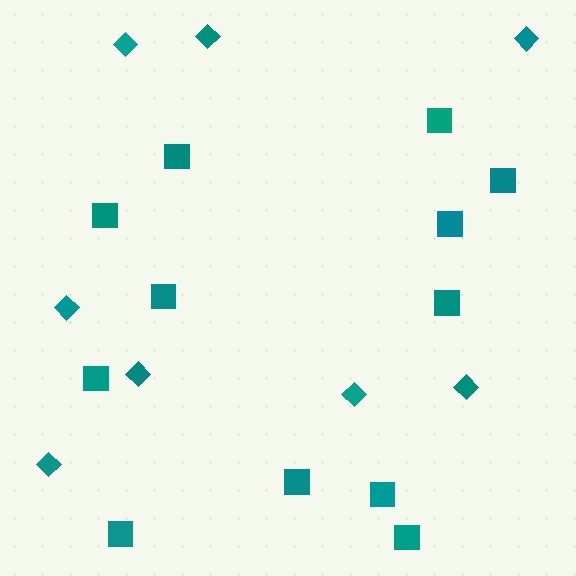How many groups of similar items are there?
There are 2 groups: one group of diamonds (8) and one group of squares (12).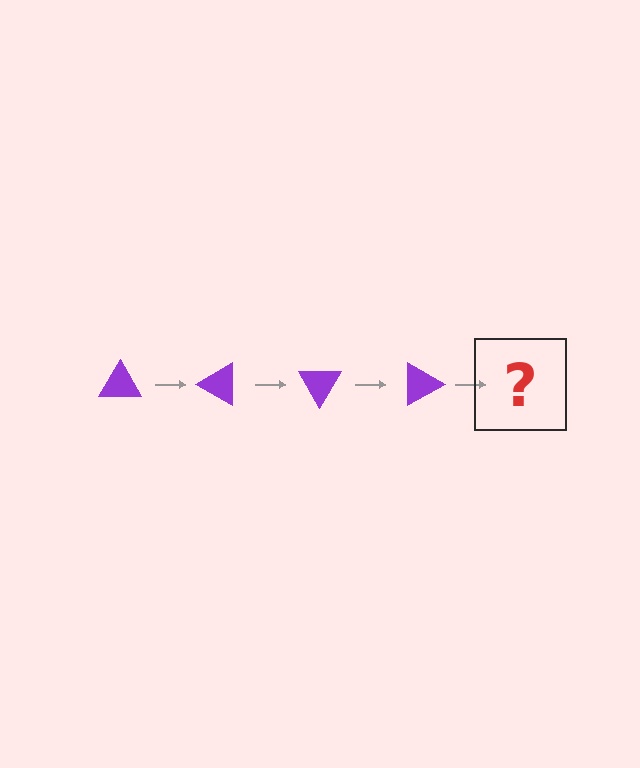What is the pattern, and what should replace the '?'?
The pattern is that the triangle rotates 30 degrees each step. The '?' should be a purple triangle rotated 120 degrees.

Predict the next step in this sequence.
The next step is a purple triangle rotated 120 degrees.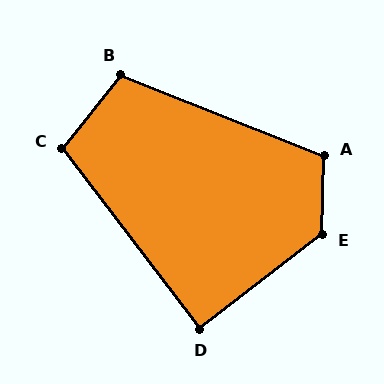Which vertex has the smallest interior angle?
D, at approximately 90 degrees.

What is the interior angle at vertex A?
Approximately 110 degrees (obtuse).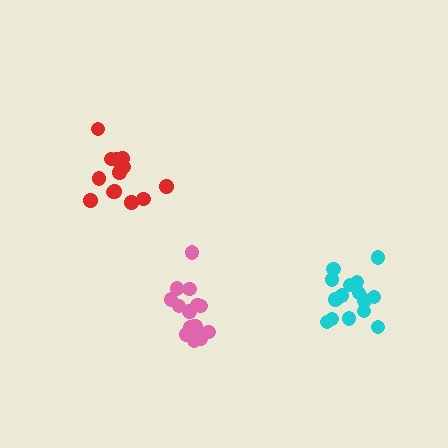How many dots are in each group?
Group 1: 15 dots, Group 2: 13 dots, Group 3: 15 dots (43 total).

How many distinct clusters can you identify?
There are 3 distinct clusters.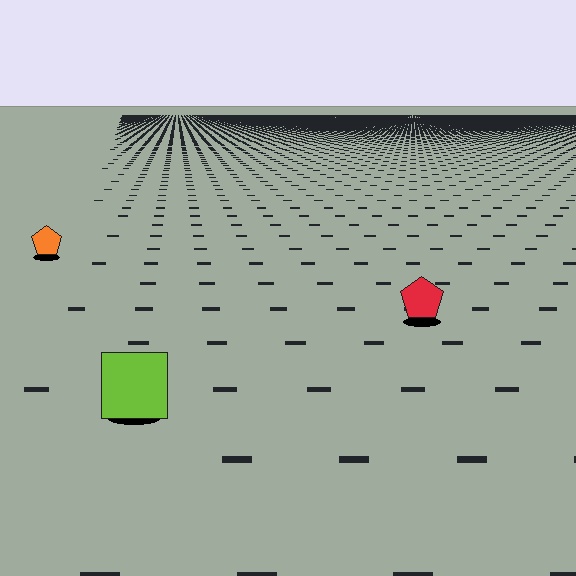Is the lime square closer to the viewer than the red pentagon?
Yes. The lime square is closer — you can tell from the texture gradient: the ground texture is coarser near it.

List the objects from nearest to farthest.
From nearest to farthest: the lime square, the red pentagon, the orange pentagon.